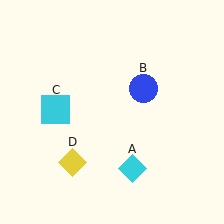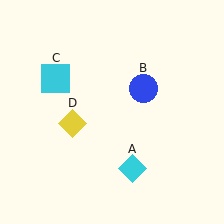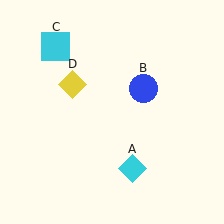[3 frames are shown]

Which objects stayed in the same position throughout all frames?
Cyan diamond (object A) and blue circle (object B) remained stationary.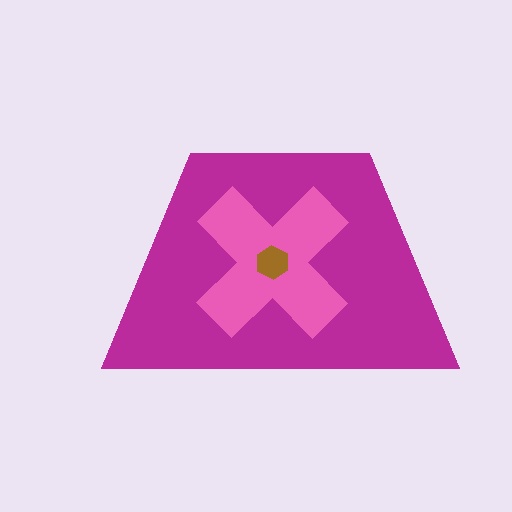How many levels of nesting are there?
3.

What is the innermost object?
The brown hexagon.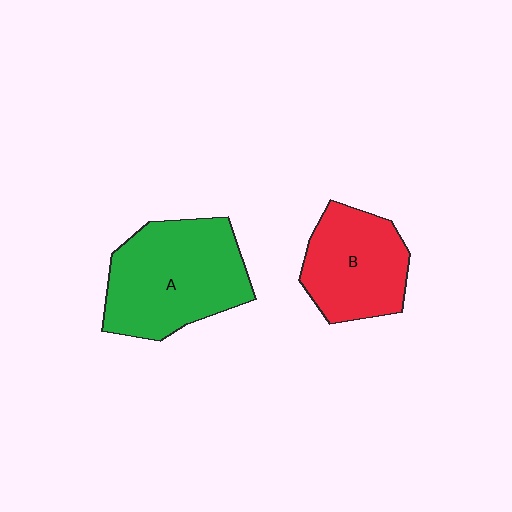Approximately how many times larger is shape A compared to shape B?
Approximately 1.4 times.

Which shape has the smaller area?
Shape B (red).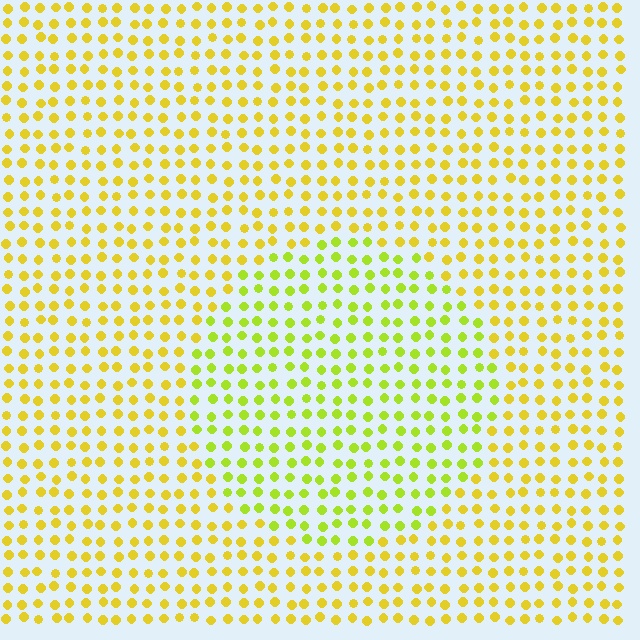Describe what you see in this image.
The image is filled with small yellow elements in a uniform arrangement. A circle-shaped region is visible where the elements are tinted to a slightly different hue, forming a subtle color boundary.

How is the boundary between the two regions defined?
The boundary is defined purely by a slight shift in hue (about 27 degrees). Spacing, size, and orientation are identical on both sides.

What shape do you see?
I see a circle.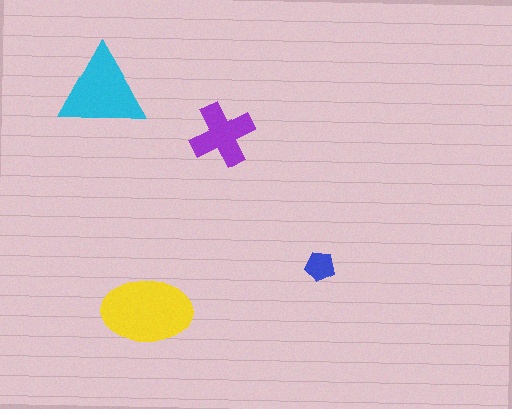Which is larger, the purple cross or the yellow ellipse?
The yellow ellipse.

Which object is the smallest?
The blue pentagon.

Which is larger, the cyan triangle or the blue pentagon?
The cyan triangle.